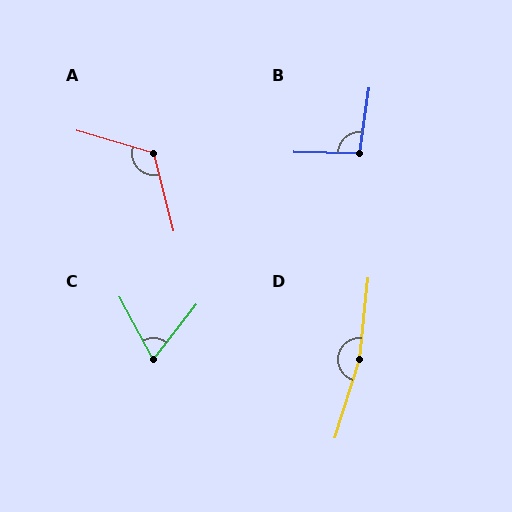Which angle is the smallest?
C, at approximately 66 degrees.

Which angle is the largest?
D, at approximately 168 degrees.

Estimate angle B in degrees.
Approximately 97 degrees.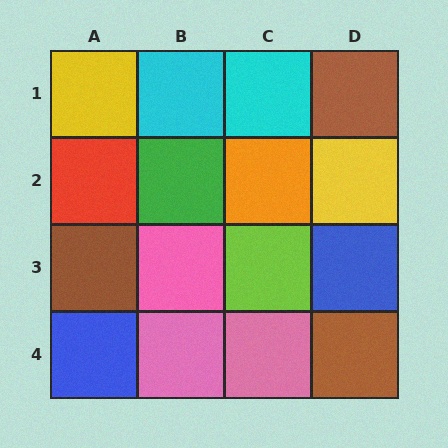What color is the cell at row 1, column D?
Brown.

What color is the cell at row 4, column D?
Brown.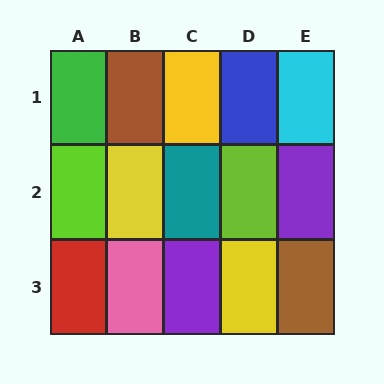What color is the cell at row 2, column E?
Purple.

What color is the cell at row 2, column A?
Lime.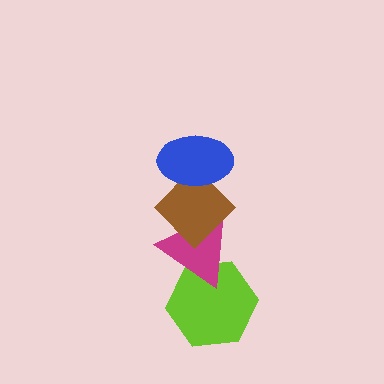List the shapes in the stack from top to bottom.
From top to bottom: the blue ellipse, the brown diamond, the magenta triangle, the lime hexagon.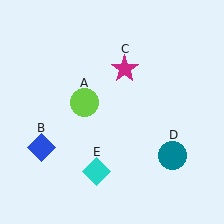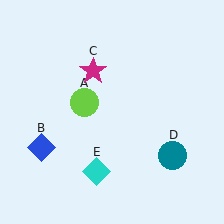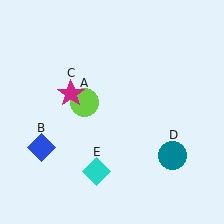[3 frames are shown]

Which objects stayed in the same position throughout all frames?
Lime circle (object A) and blue diamond (object B) and teal circle (object D) and cyan diamond (object E) remained stationary.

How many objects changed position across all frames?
1 object changed position: magenta star (object C).